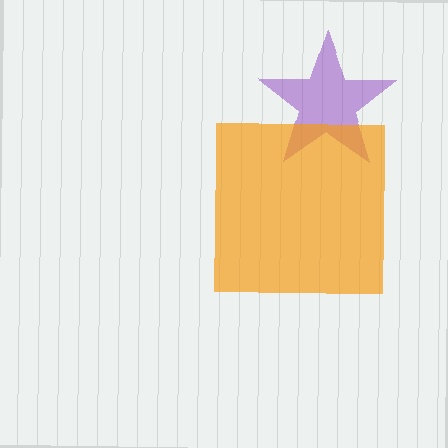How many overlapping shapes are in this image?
There are 2 overlapping shapes in the image.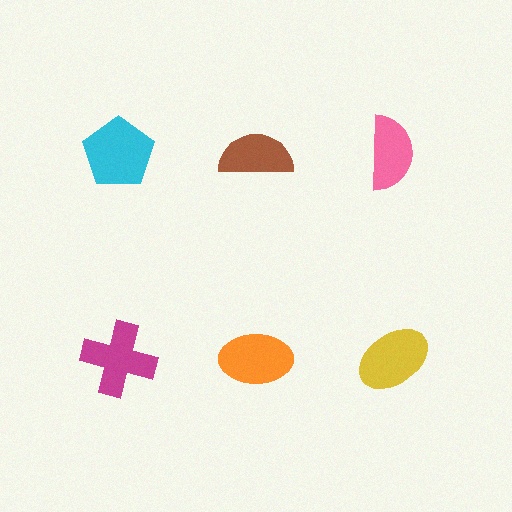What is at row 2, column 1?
A magenta cross.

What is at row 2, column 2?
An orange ellipse.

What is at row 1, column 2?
A brown semicircle.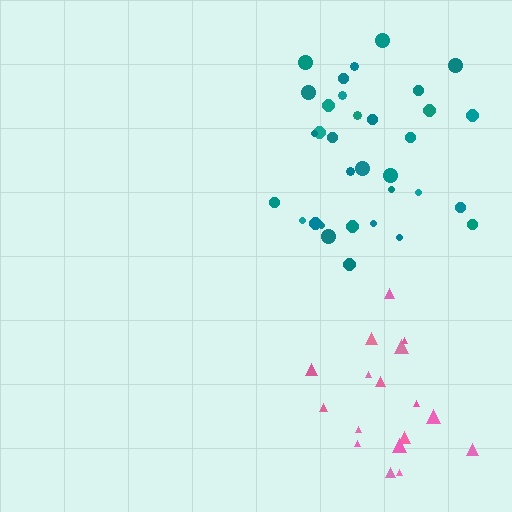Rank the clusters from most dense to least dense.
pink, teal.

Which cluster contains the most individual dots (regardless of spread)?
Teal (33).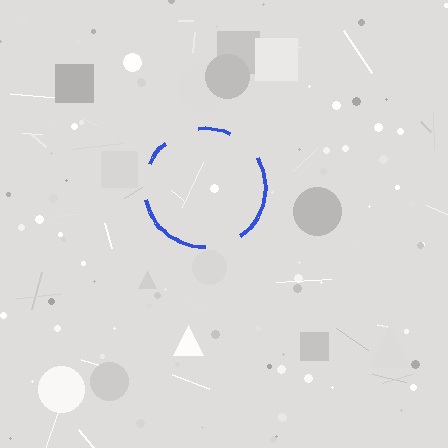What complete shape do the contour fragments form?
The contour fragments form a circle.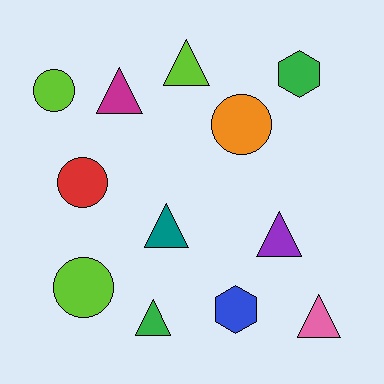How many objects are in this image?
There are 12 objects.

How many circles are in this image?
There are 4 circles.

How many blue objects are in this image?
There is 1 blue object.